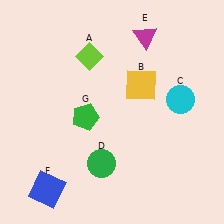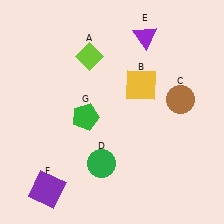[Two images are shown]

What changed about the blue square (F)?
In Image 1, F is blue. In Image 2, it changed to purple.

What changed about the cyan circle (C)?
In Image 1, C is cyan. In Image 2, it changed to brown.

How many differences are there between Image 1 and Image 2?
There are 3 differences between the two images.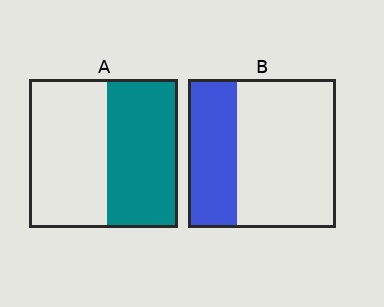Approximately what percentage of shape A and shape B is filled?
A is approximately 50% and B is approximately 35%.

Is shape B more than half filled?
No.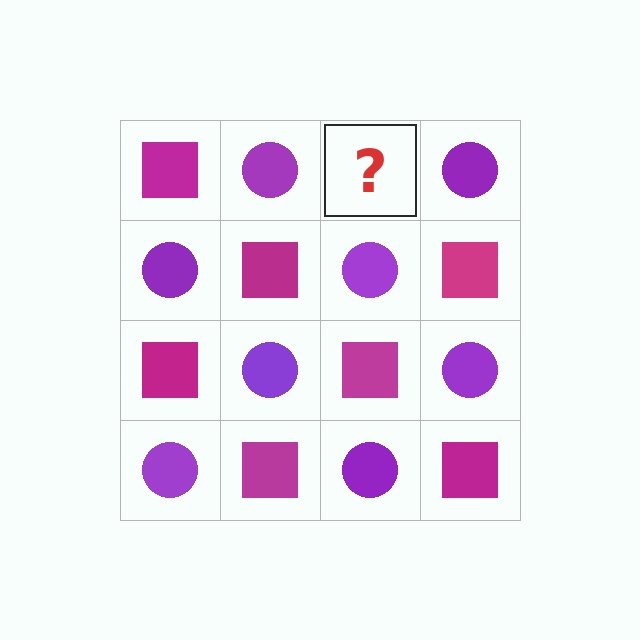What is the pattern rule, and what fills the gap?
The rule is that it alternates magenta square and purple circle in a checkerboard pattern. The gap should be filled with a magenta square.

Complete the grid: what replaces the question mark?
The question mark should be replaced with a magenta square.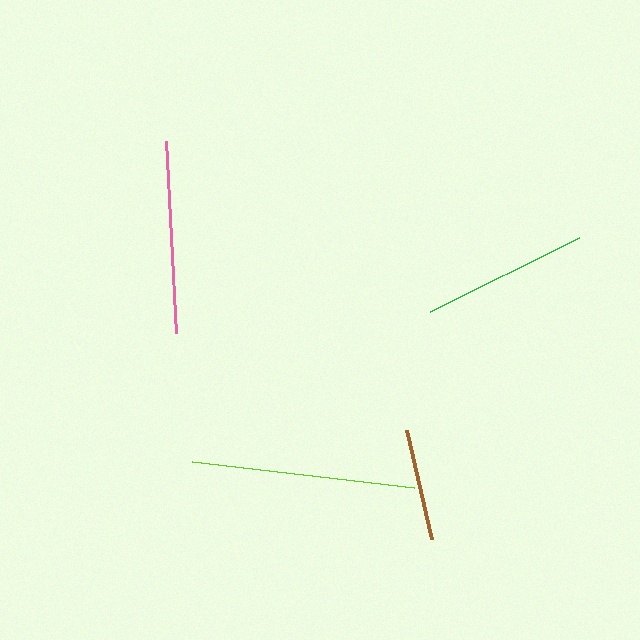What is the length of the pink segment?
The pink segment is approximately 193 pixels long.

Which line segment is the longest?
The lime line is the longest at approximately 224 pixels.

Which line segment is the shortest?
The brown line is the shortest at approximately 111 pixels.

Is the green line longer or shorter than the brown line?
The green line is longer than the brown line.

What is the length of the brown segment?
The brown segment is approximately 111 pixels long.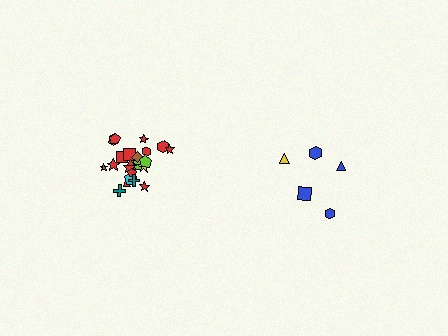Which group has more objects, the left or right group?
The left group.